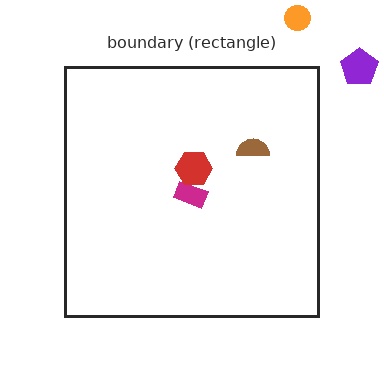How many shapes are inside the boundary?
3 inside, 2 outside.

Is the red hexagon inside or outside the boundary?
Inside.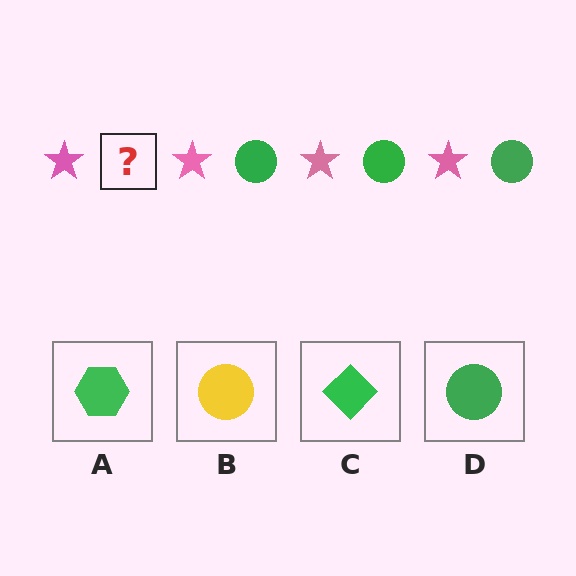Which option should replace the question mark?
Option D.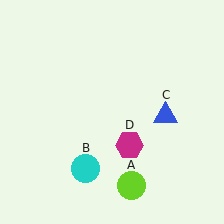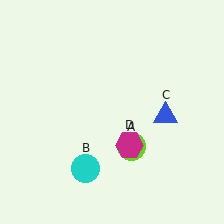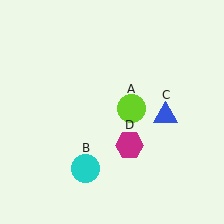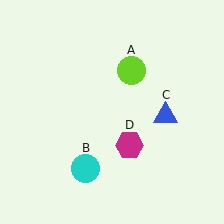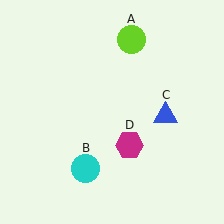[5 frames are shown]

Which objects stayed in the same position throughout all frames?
Cyan circle (object B) and blue triangle (object C) and magenta hexagon (object D) remained stationary.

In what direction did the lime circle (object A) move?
The lime circle (object A) moved up.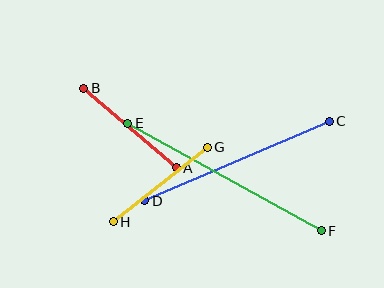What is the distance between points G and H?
The distance is approximately 120 pixels.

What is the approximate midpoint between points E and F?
The midpoint is at approximately (225, 177) pixels.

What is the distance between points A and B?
The distance is approximately 122 pixels.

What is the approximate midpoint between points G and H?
The midpoint is at approximately (160, 185) pixels.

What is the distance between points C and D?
The distance is approximately 201 pixels.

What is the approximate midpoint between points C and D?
The midpoint is at approximately (237, 161) pixels.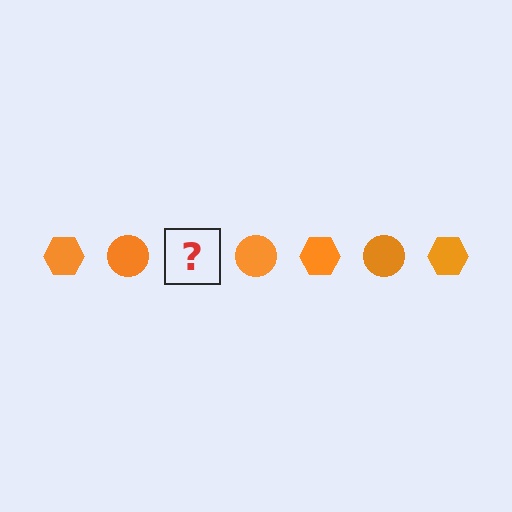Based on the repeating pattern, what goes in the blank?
The blank should be an orange hexagon.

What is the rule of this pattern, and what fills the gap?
The rule is that the pattern cycles through hexagon, circle shapes in orange. The gap should be filled with an orange hexagon.